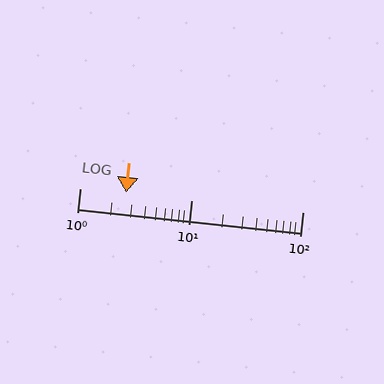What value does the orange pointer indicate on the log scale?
The pointer indicates approximately 2.6.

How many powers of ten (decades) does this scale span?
The scale spans 2 decades, from 1 to 100.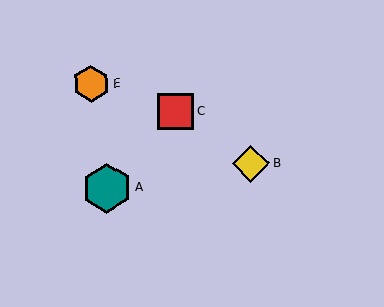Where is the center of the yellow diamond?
The center of the yellow diamond is at (251, 163).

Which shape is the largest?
The teal hexagon (labeled A) is the largest.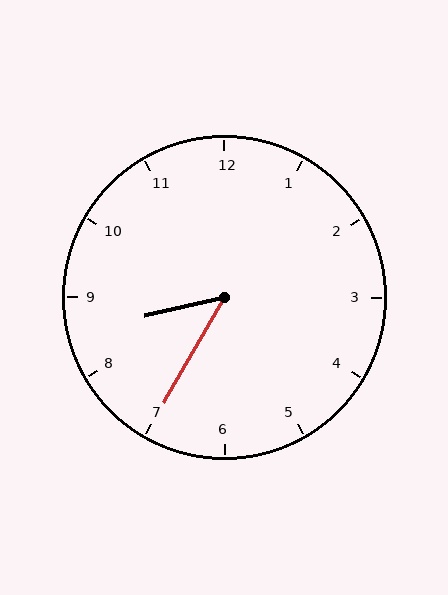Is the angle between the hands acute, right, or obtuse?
It is acute.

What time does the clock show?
8:35.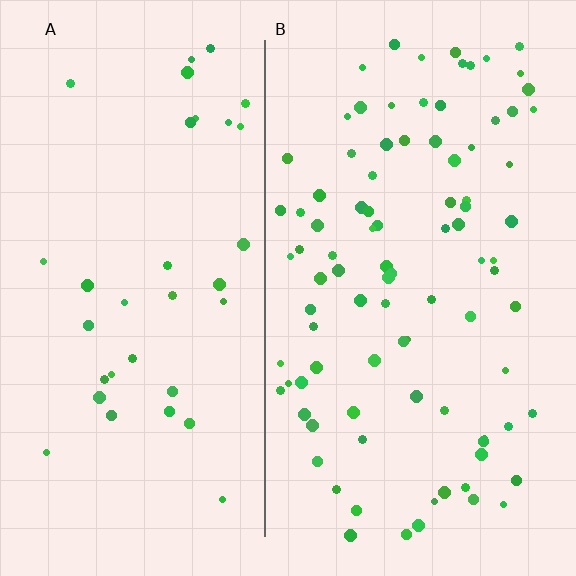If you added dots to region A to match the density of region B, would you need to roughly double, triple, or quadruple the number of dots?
Approximately triple.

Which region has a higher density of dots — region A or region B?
B (the right).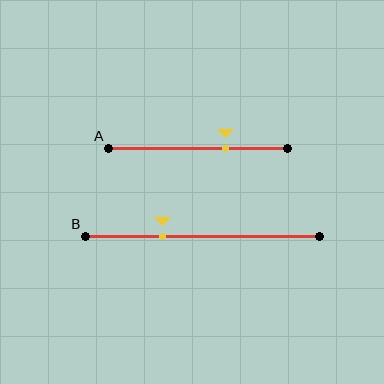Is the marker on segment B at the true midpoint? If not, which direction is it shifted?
No, the marker on segment B is shifted to the left by about 17% of the segment length.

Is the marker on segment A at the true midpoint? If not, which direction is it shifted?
No, the marker on segment A is shifted to the right by about 15% of the segment length.